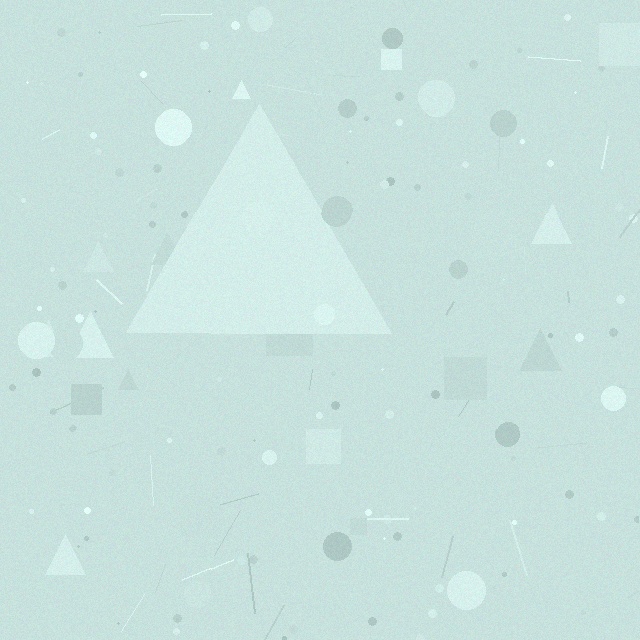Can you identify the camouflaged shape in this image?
The camouflaged shape is a triangle.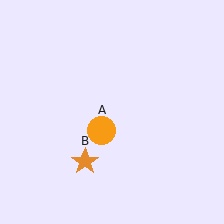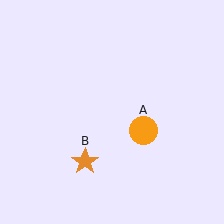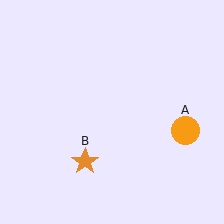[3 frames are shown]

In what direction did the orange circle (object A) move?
The orange circle (object A) moved right.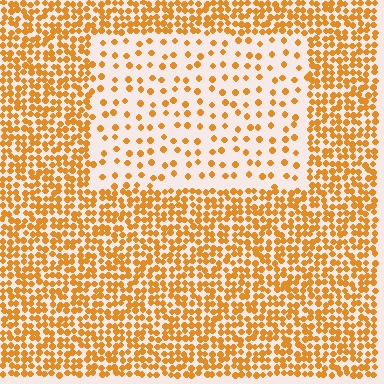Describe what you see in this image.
The image contains small orange elements arranged at two different densities. A rectangle-shaped region is visible where the elements are less densely packed than the surrounding area.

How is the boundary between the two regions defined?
The boundary is defined by a change in element density (approximately 3.0x ratio). All elements are the same color, size, and shape.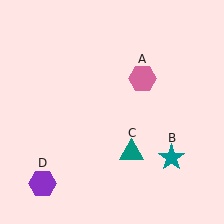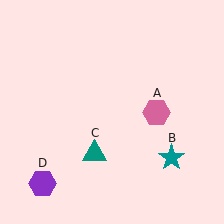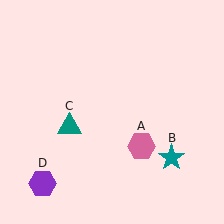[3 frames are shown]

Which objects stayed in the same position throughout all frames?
Teal star (object B) and purple hexagon (object D) remained stationary.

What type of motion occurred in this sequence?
The pink hexagon (object A), teal triangle (object C) rotated clockwise around the center of the scene.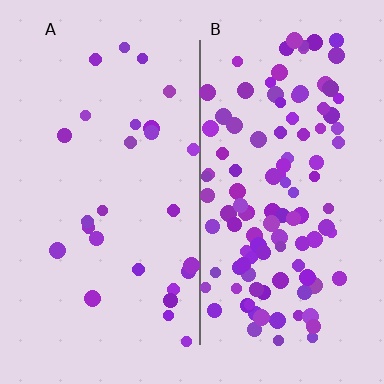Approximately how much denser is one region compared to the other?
Approximately 4.2× — region B over region A.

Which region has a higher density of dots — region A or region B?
B (the right).